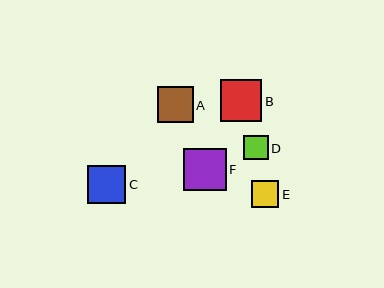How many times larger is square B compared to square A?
Square B is approximately 1.2 times the size of square A.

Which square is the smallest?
Square D is the smallest with a size of approximately 25 pixels.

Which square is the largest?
Square F is the largest with a size of approximately 43 pixels.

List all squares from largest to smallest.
From largest to smallest: F, B, C, A, E, D.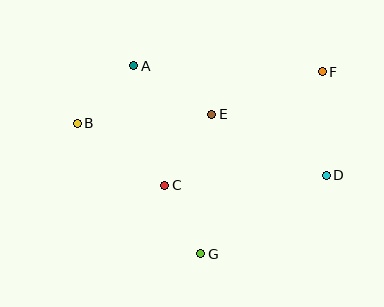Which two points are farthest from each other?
Points B and D are farthest from each other.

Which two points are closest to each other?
Points C and G are closest to each other.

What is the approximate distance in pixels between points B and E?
The distance between B and E is approximately 135 pixels.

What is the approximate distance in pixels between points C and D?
The distance between C and D is approximately 162 pixels.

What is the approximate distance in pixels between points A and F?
The distance between A and F is approximately 189 pixels.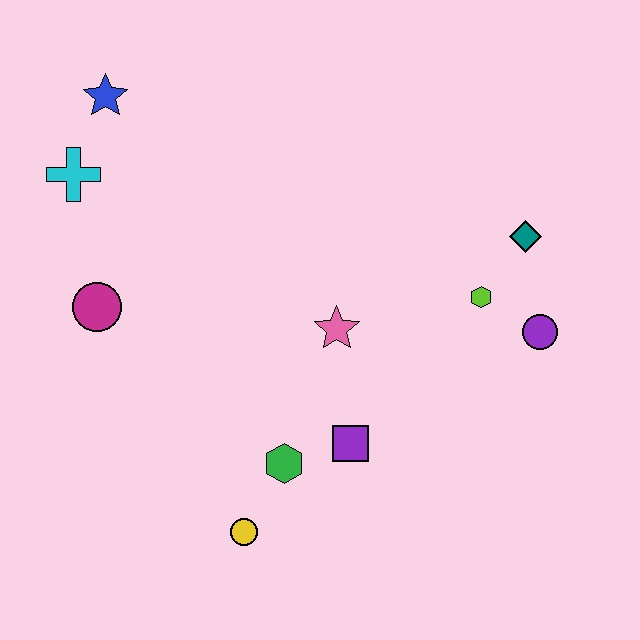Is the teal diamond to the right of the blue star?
Yes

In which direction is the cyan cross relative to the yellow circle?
The cyan cross is above the yellow circle.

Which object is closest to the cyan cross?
The blue star is closest to the cyan cross.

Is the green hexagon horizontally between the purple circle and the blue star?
Yes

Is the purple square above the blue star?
No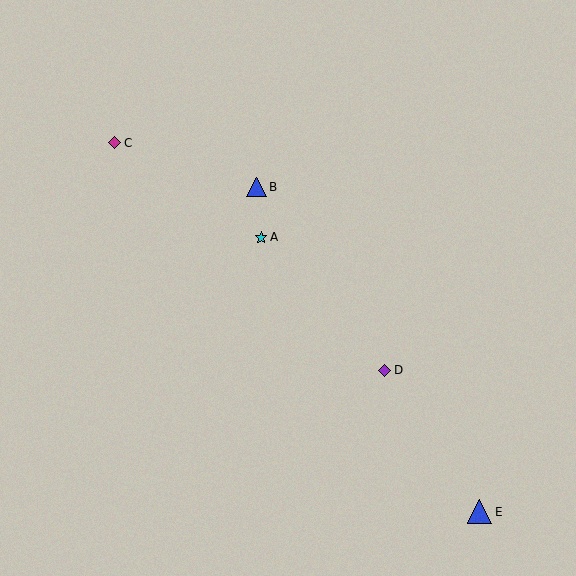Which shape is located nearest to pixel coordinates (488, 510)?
The blue triangle (labeled E) at (480, 512) is nearest to that location.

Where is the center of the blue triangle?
The center of the blue triangle is at (257, 187).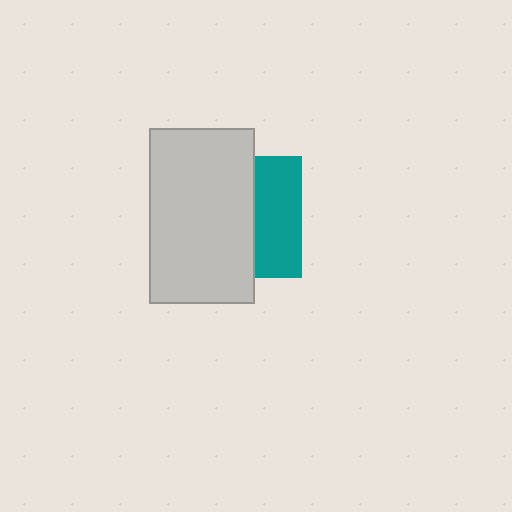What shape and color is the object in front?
The object in front is a light gray rectangle.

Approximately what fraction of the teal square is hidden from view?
Roughly 62% of the teal square is hidden behind the light gray rectangle.